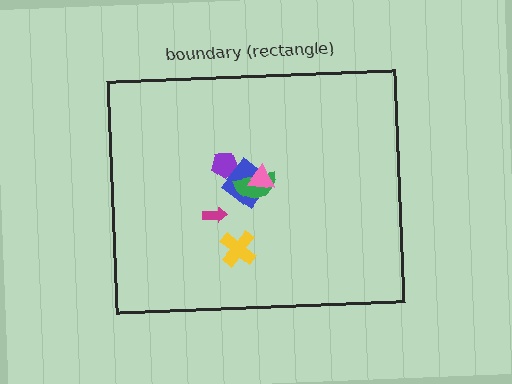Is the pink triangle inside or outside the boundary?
Inside.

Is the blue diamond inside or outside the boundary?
Inside.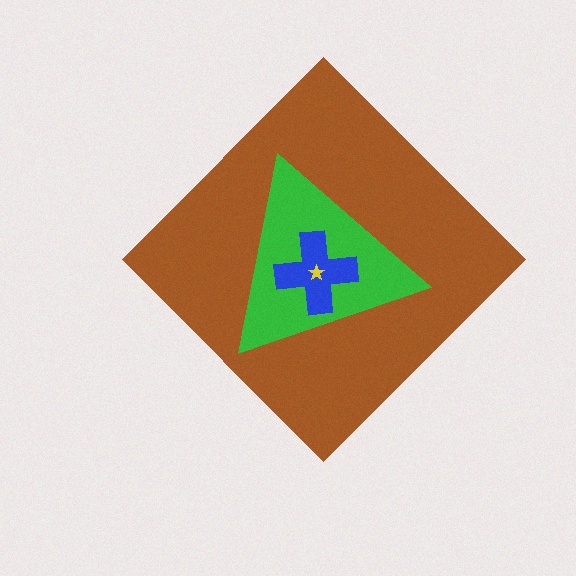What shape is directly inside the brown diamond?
The green triangle.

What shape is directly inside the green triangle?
The blue cross.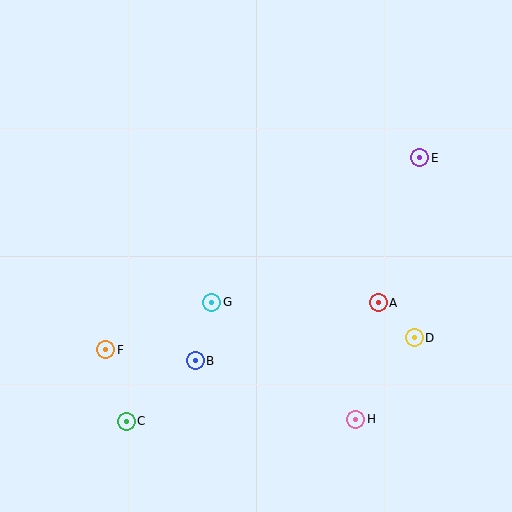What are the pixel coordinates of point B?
Point B is at (195, 361).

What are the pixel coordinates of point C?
Point C is at (126, 421).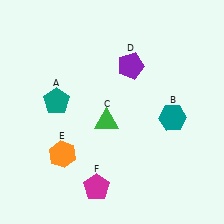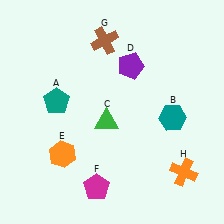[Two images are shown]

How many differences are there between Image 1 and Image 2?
There are 2 differences between the two images.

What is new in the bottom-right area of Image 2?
An orange cross (H) was added in the bottom-right area of Image 2.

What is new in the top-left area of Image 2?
A brown cross (G) was added in the top-left area of Image 2.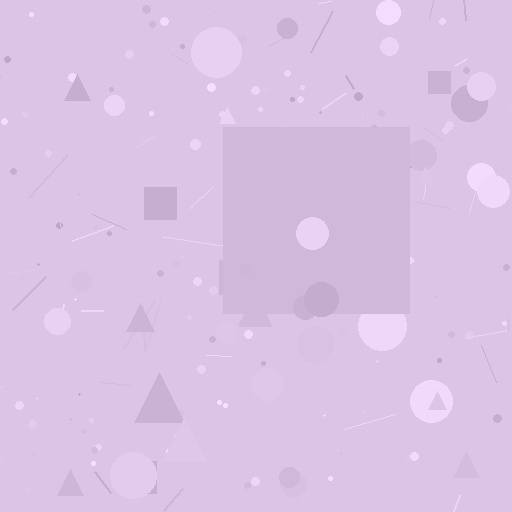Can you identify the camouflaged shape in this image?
The camouflaged shape is a square.